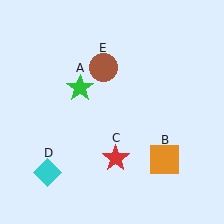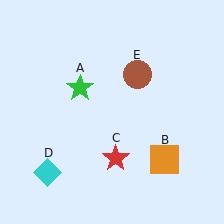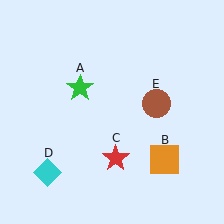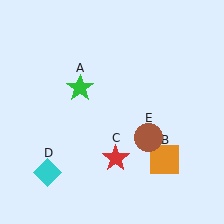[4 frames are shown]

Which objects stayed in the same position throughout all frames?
Green star (object A) and orange square (object B) and red star (object C) and cyan diamond (object D) remained stationary.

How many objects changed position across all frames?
1 object changed position: brown circle (object E).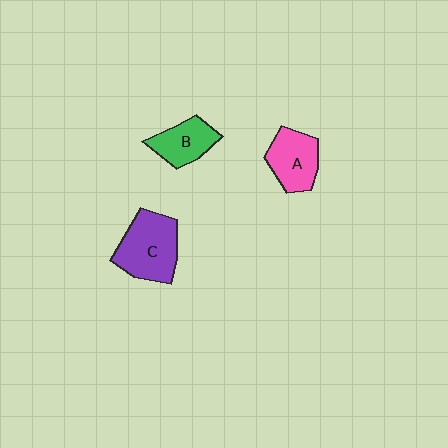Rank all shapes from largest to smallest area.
From largest to smallest: C (purple), A (pink), B (green).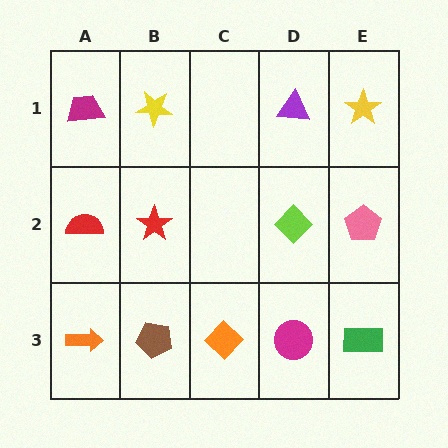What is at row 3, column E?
A green rectangle.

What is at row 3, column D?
A magenta circle.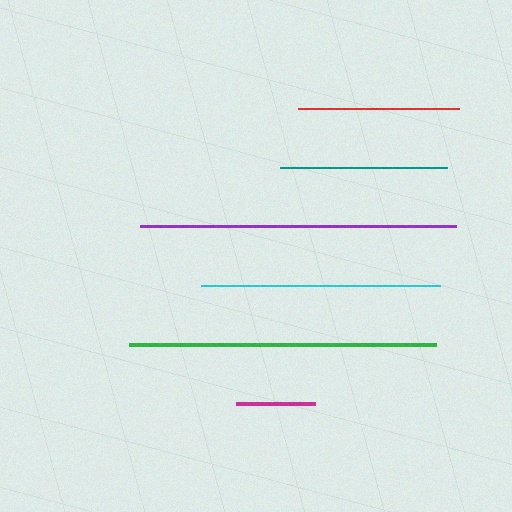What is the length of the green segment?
The green segment is approximately 307 pixels long.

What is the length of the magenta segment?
The magenta segment is approximately 79 pixels long.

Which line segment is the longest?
The purple line is the longest at approximately 316 pixels.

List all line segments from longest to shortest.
From longest to shortest: purple, green, cyan, teal, red, magenta.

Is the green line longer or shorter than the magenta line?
The green line is longer than the magenta line.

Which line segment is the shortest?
The magenta line is the shortest at approximately 79 pixels.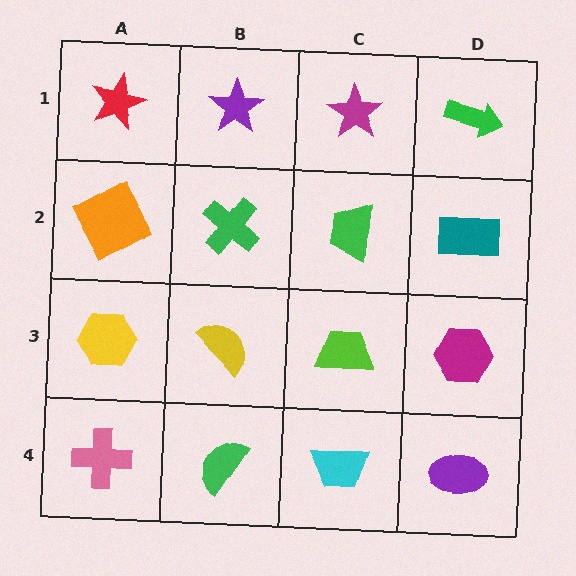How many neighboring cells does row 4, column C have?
3.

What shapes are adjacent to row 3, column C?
A green trapezoid (row 2, column C), a cyan trapezoid (row 4, column C), a yellow semicircle (row 3, column B), a magenta hexagon (row 3, column D).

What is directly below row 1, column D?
A teal rectangle.